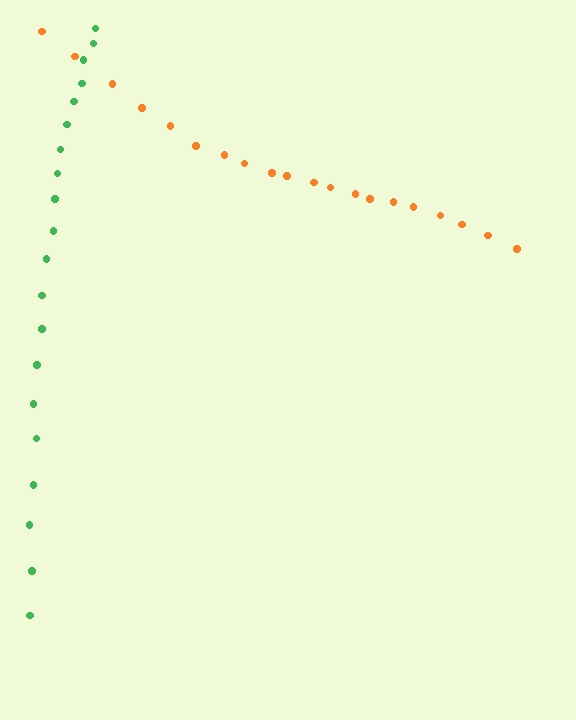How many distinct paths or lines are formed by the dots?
There are 2 distinct paths.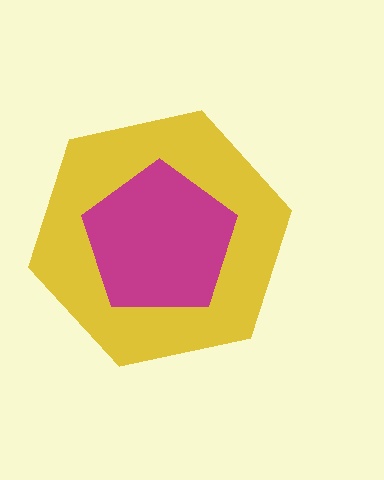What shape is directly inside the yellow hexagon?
The magenta pentagon.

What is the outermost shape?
The yellow hexagon.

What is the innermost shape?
The magenta pentagon.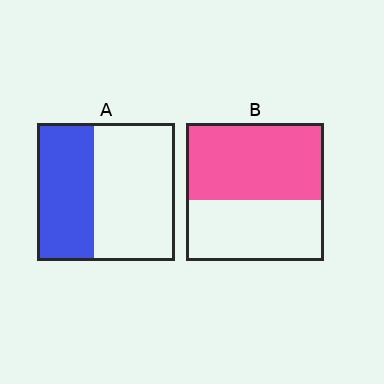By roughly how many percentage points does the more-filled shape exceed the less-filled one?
By roughly 15 percentage points (B over A).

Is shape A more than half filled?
No.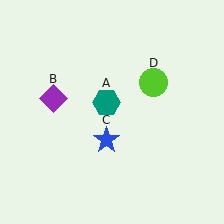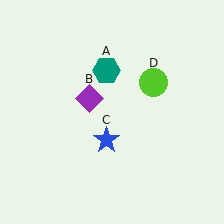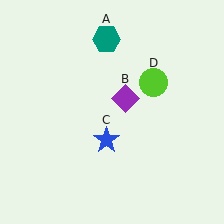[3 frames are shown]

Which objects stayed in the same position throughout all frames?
Blue star (object C) and lime circle (object D) remained stationary.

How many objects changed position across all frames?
2 objects changed position: teal hexagon (object A), purple diamond (object B).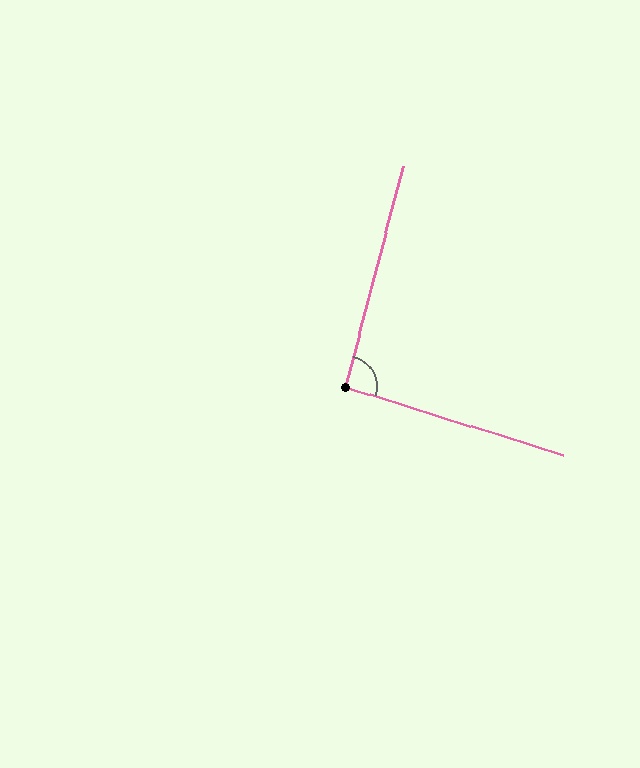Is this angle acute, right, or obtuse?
It is approximately a right angle.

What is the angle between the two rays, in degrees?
Approximately 93 degrees.